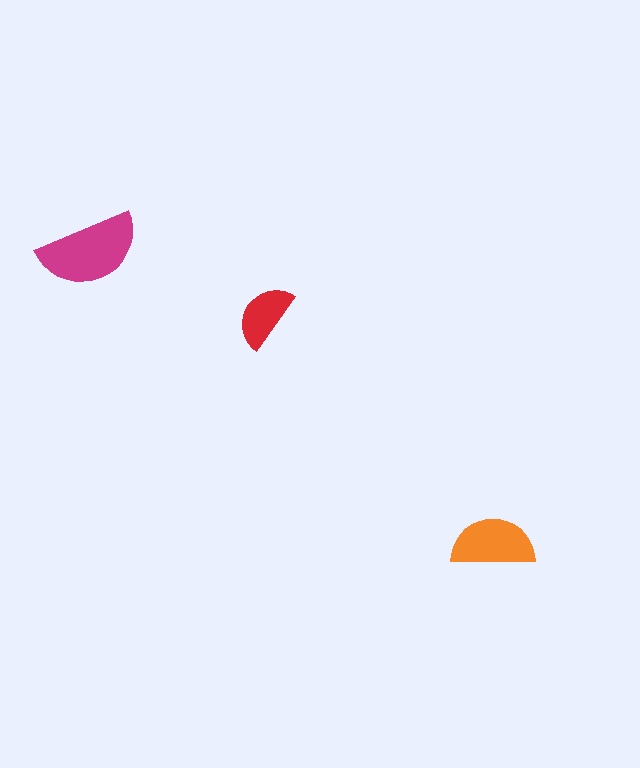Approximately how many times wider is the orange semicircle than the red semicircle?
About 1.5 times wider.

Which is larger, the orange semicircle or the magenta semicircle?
The magenta one.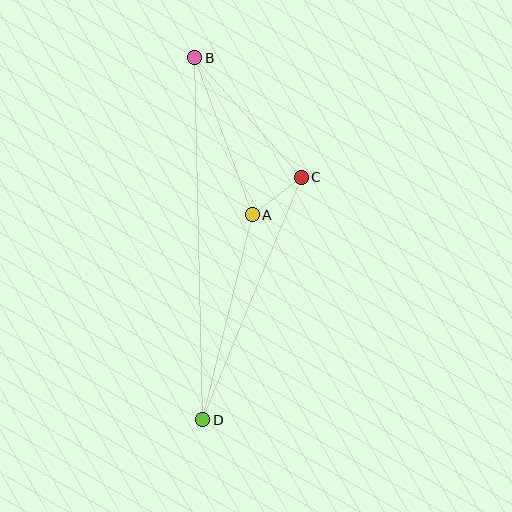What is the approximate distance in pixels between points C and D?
The distance between C and D is approximately 262 pixels.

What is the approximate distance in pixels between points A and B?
The distance between A and B is approximately 167 pixels.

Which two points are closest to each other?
Points A and C are closest to each other.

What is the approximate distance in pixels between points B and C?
The distance between B and C is approximately 160 pixels.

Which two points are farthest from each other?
Points B and D are farthest from each other.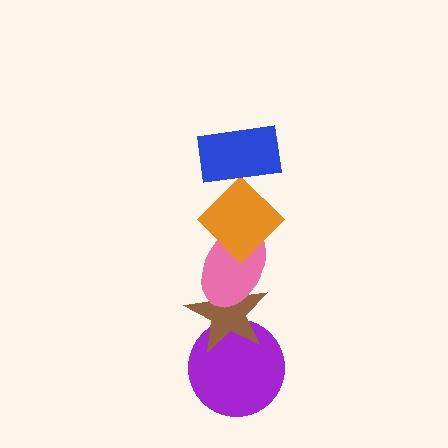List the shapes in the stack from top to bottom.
From top to bottom: the blue rectangle, the orange diamond, the pink ellipse, the brown star, the purple circle.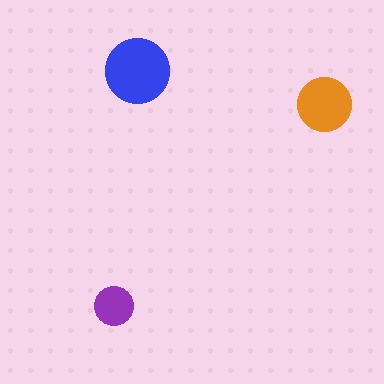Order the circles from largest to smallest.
the blue one, the orange one, the purple one.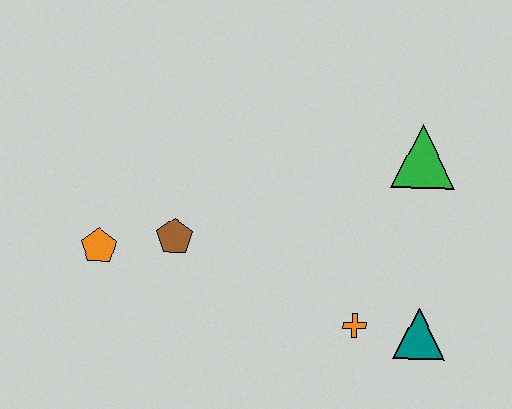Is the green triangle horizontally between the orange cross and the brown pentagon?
No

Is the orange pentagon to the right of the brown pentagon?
No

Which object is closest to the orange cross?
The teal triangle is closest to the orange cross.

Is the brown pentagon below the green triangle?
Yes